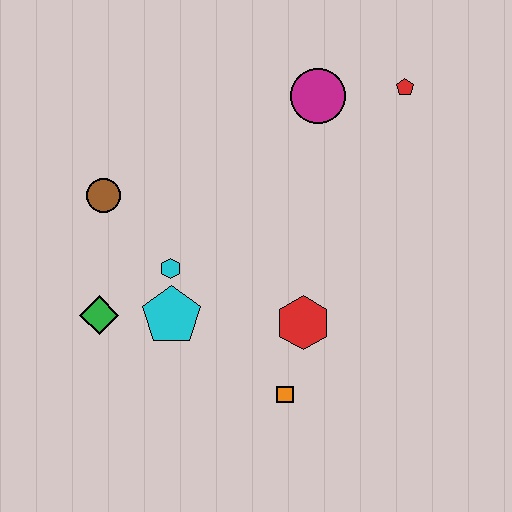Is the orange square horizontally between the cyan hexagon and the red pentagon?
Yes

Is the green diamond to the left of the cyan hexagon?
Yes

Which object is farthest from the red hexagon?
The red pentagon is farthest from the red hexagon.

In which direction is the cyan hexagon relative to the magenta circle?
The cyan hexagon is below the magenta circle.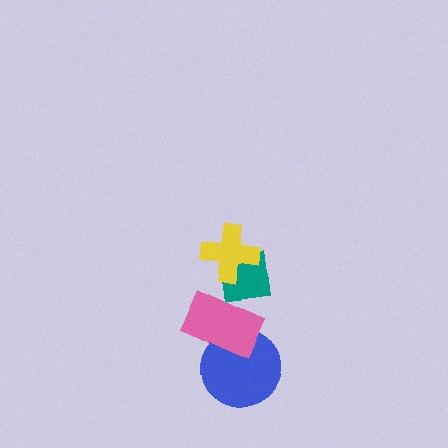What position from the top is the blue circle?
The blue circle is 4th from the top.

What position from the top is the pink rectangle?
The pink rectangle is 3rd from the top.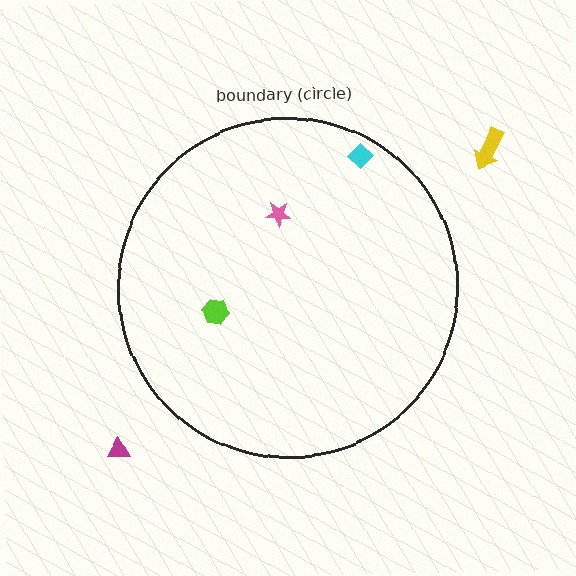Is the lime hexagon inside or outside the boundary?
Inside.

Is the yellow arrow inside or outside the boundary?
Outside.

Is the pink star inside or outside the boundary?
Inside.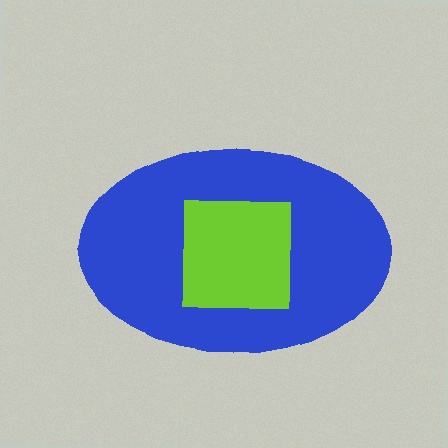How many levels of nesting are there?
2.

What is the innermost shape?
The lime square.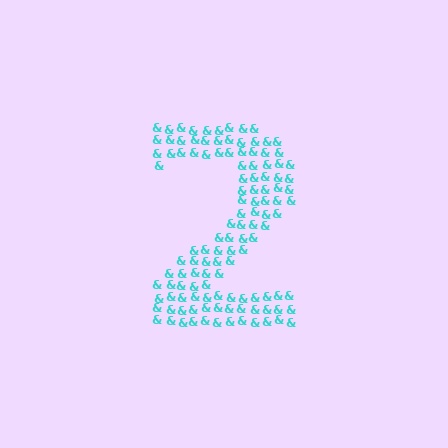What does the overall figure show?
The overall figure shows the digit 2.